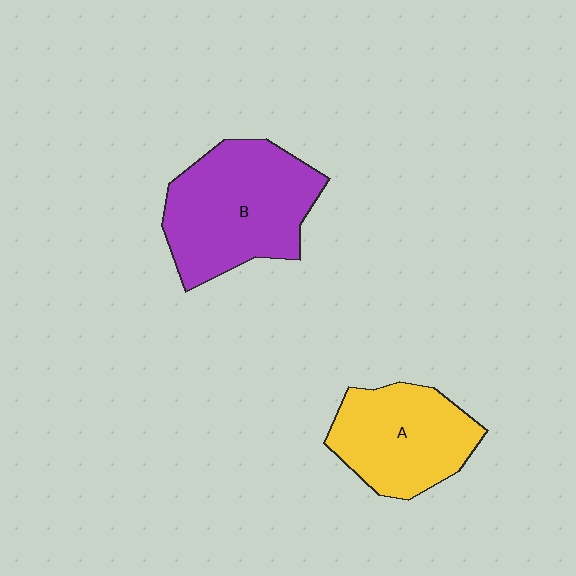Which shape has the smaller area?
Shape A (yellow).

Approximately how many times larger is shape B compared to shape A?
Approximately 1.3 times.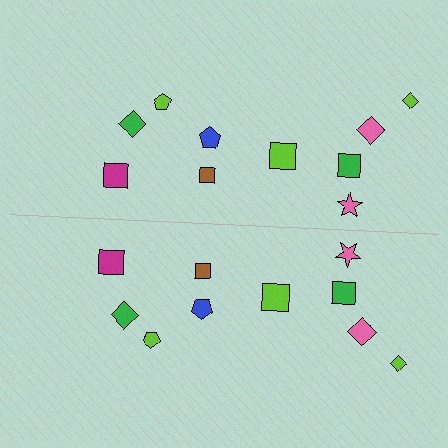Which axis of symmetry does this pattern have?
The pattern has a horizontal axis of symmetry running through the center of the image.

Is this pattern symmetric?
Yes, this pattern has bilateral (reflection) symmetry.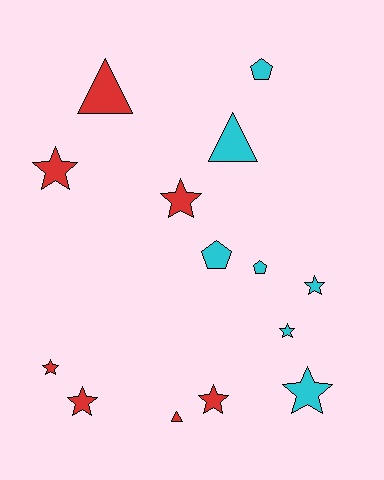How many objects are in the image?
There are 14 objects.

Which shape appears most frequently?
Star, with 8 objects.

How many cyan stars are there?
There are 3 cyan stars.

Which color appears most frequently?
Red, with 7 objects.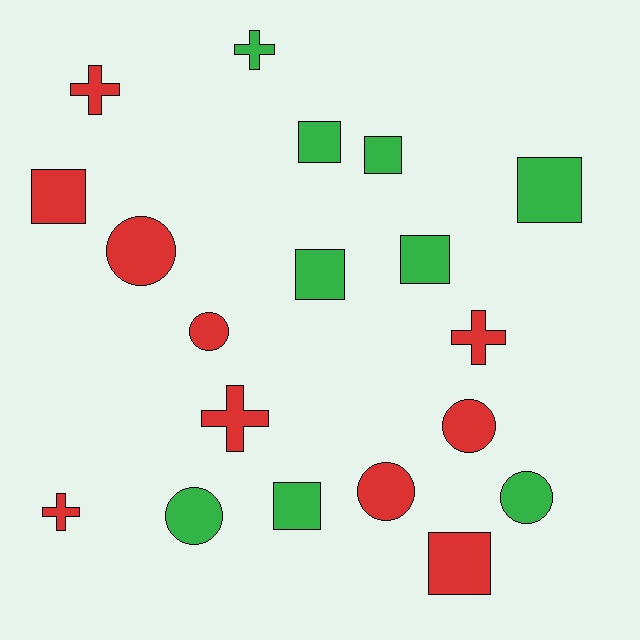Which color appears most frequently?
Red, with 10 objects.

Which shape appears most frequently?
Square, with 8 objects.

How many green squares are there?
There are 6 green squares.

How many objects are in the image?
There are 19 objects.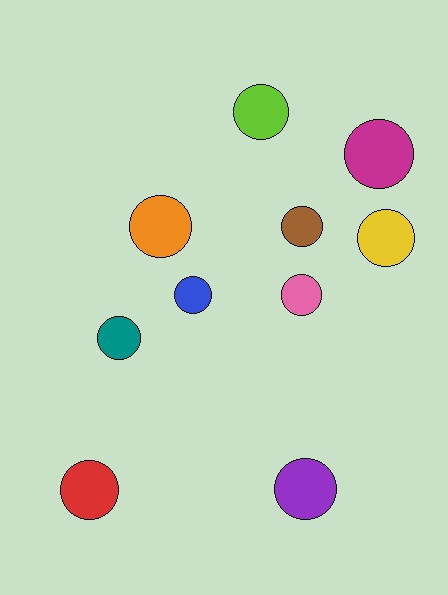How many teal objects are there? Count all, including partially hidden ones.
There is 1 teal object.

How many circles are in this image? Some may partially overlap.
There are 10 circles.